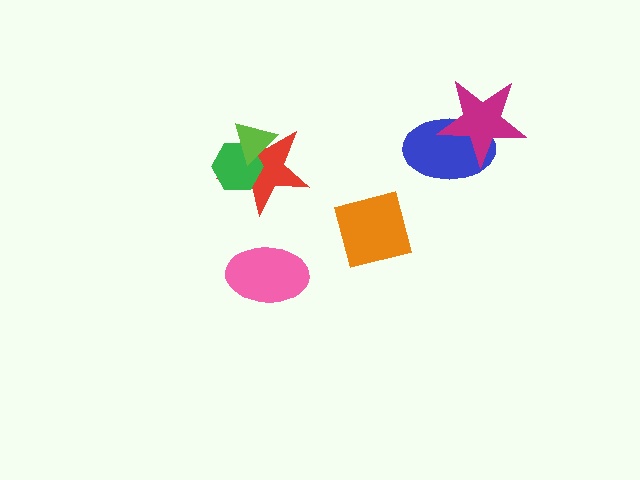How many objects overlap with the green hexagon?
2 objects overlap with the green hexagon.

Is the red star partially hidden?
Yes, it is partially covered by another shape.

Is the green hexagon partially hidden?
Yes, it is partially covered by another shape.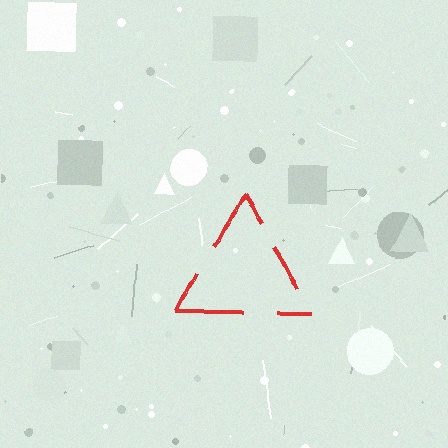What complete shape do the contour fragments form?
The contour fragments form a triangle.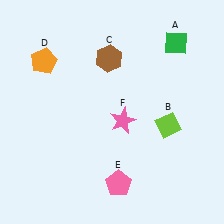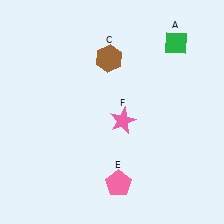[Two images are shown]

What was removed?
The lime diamond (B), the orange pentagon (D) were removed in Image 2.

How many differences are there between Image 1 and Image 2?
There are 2 differences between the two images.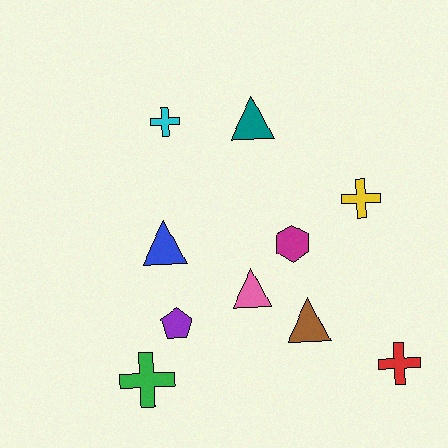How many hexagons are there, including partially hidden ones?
There is 1 hexagon.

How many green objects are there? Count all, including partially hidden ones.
There is 1 green object.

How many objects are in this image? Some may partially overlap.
There are 10 objects.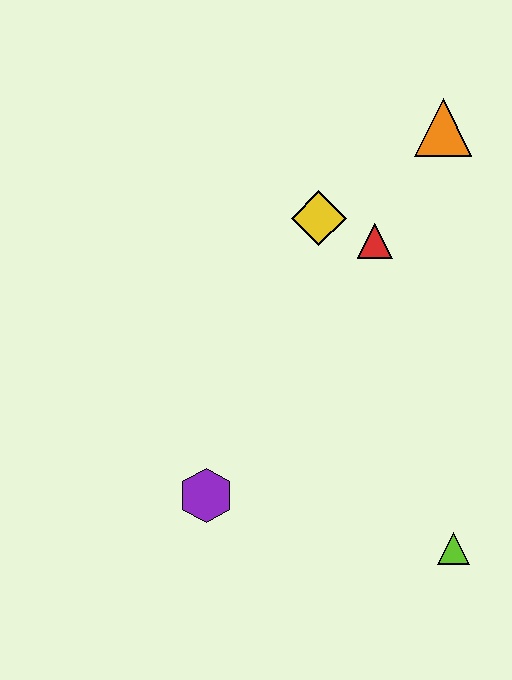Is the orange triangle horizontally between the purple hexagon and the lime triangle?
Yes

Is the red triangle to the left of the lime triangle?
Yes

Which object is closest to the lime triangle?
The purple hexagon is closest to the lime triangle.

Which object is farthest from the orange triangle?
The purple hexagon is farthest from the orange triangle.